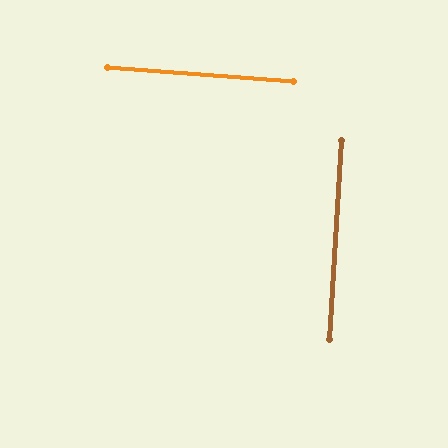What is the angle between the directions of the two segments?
Approximately 89 degrees.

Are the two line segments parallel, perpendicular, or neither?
Perpendicular — they meet at approximately 89°.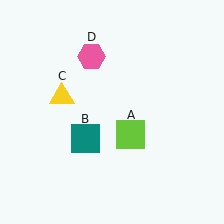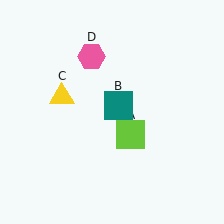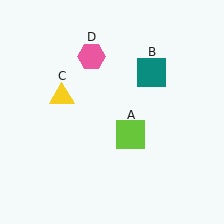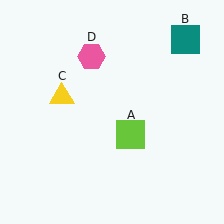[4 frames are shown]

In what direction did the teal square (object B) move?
The teal square (object B) moved up and to the right.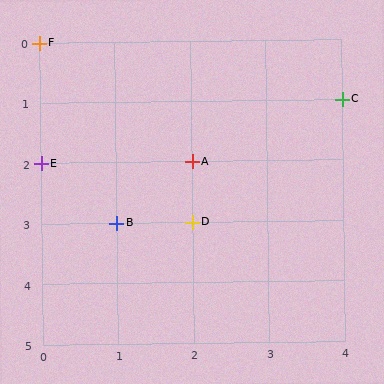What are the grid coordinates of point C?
Point C is at grid coordinates (4, 1).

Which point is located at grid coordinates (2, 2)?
Point A is at (2, 2).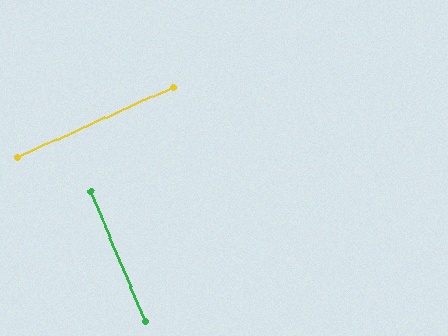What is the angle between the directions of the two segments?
Approximately 88 degrees.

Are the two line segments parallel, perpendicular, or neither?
Perpendicular — they meet at approximately 88°.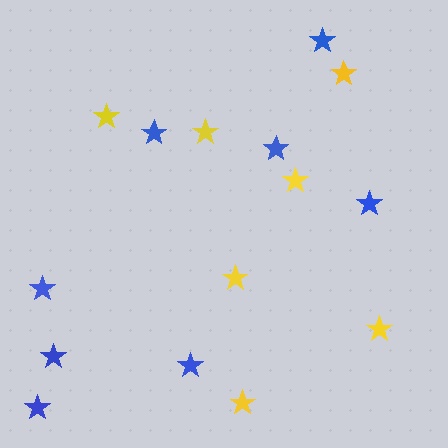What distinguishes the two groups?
There are 2 groups: one group of blue stars (8) and one group of yellow stars (7).